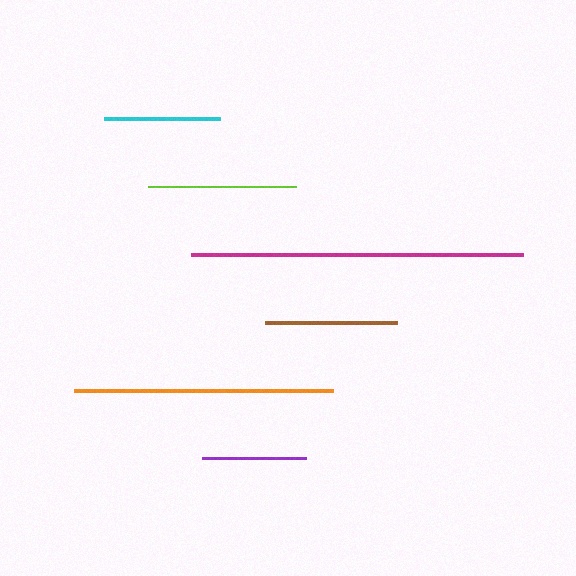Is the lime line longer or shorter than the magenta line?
The magenta line is longer than the lime line.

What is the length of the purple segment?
The purple segment is approximately 103 pixels long.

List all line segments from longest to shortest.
From longest to shortest: magenta, orange, lime, brown, cyan, purple.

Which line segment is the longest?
The magenta line is the longest at approximately 332 pixels.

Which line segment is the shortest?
The purple line is the shortest at approximately 103 pixels.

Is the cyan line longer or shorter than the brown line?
The brown line is longer than the cyan line.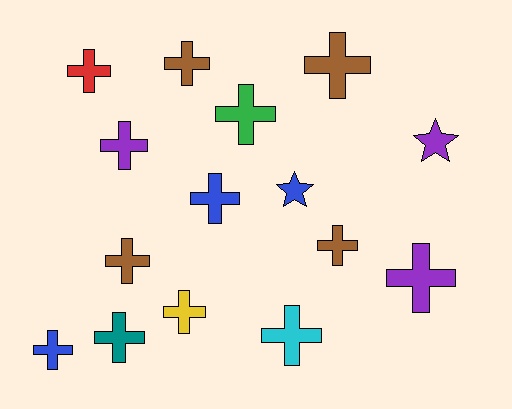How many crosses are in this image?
There are 13 crosses.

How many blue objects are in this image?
There are 3 blue objects.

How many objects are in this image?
There are 15 objects.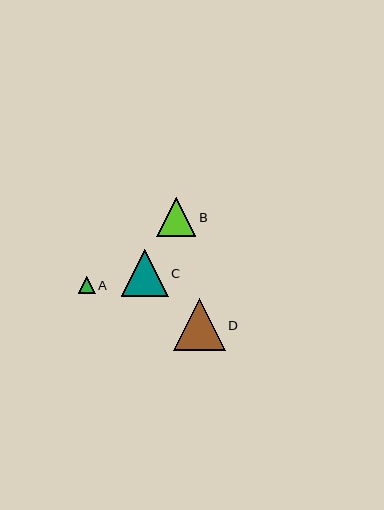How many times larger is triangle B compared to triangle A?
Triangle B is approximately 2.3 times the size of triangle A.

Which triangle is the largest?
Triangle D is the largest with a size of approximately 52 pixels.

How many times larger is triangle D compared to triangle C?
Triangle D is approximately 1.1 times the size of triangle C.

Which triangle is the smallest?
Triangle A is the smallest with a size of approximately 17 pixels.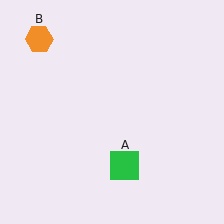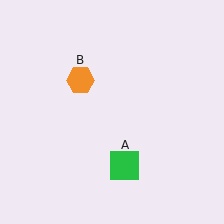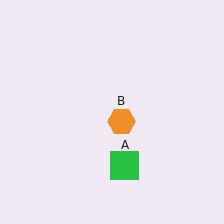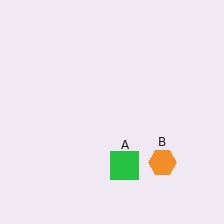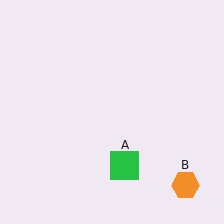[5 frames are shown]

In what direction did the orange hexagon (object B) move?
The orange hexagon (object B) moved down and to the right.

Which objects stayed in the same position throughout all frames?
Green square (object A) remained stationary.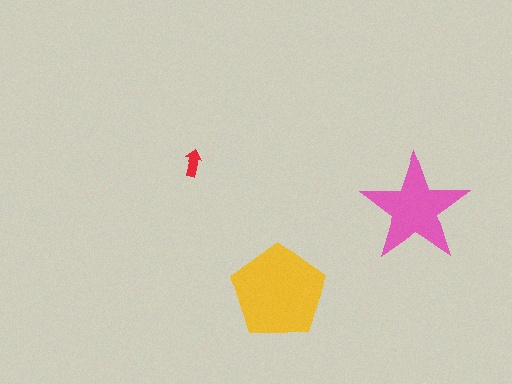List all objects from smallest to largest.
The red arrow, the pink star, the yellow pentagon.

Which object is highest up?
The red arrow is topmost.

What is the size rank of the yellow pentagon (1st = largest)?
1st.